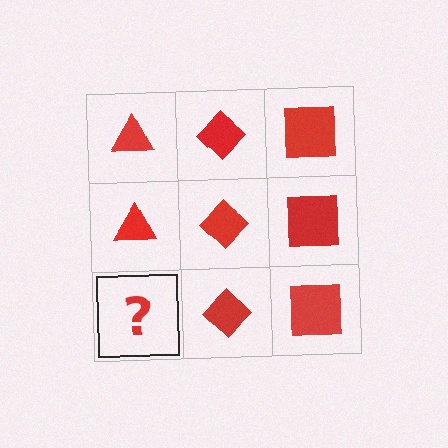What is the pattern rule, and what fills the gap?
The rule is that each column has a consistent shape. The gap should be filled with a red triangle.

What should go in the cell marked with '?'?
The missing cell should contain a red triangle.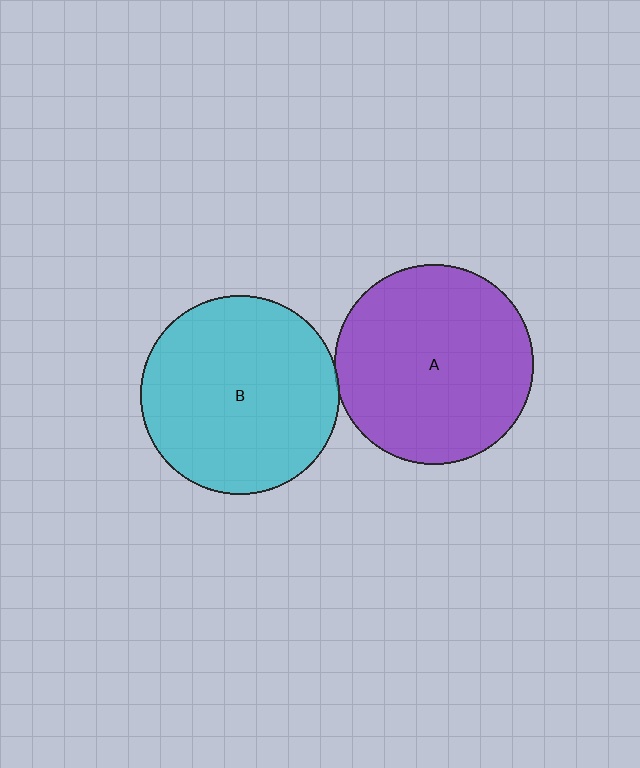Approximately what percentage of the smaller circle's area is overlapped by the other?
Approximately 5%.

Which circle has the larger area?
Circle A (purple).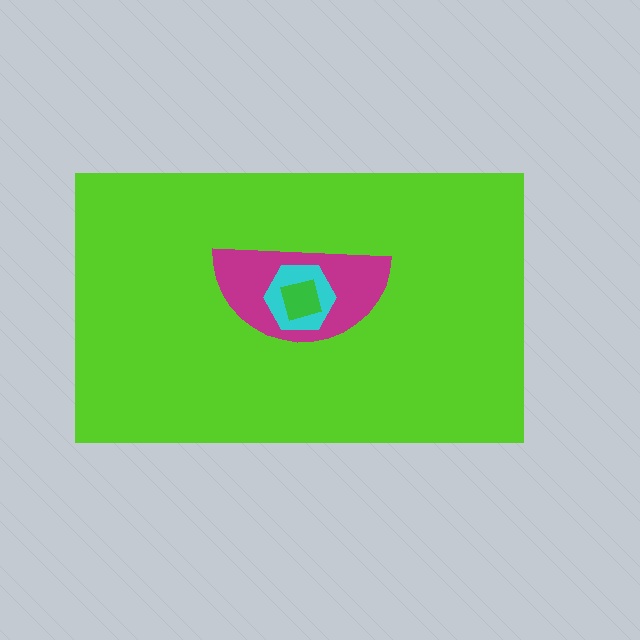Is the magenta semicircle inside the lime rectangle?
Yes.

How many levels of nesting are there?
4.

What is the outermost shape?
The lime rectangle.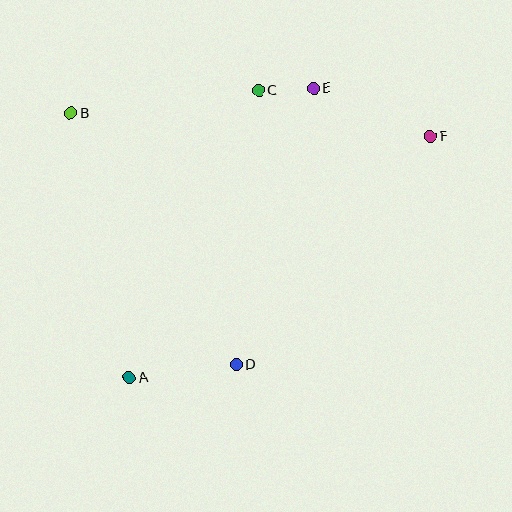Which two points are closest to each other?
Points C and E are closest to each other.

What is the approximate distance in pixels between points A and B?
The distance between A and B is approximately 271 pixels.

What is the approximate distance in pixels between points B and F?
The distance between B and F is approximately 360 pixels.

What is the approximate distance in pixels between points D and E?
The distance between D and E is approximately 287 pixels.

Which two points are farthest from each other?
Points A and F are farthest from each other.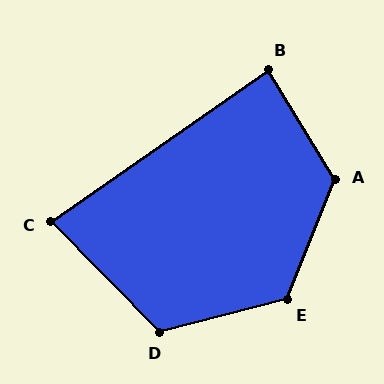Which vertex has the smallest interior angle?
C, at approximately 80 degrees.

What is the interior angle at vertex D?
Approximately 120 degrees (obtuse).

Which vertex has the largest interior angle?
A, at approximately 127 degrees.